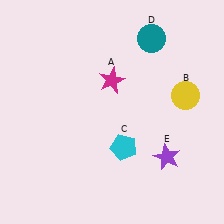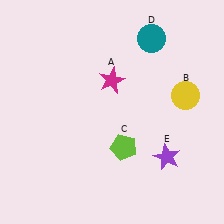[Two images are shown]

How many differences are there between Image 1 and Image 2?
There is 1 difference between the two images.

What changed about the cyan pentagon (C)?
In Image 1, C is cyan. In Image 2, it changed to lime.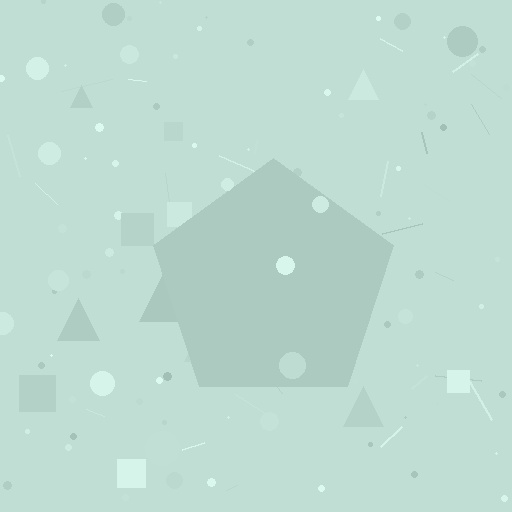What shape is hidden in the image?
A pentagon is hidden in the image.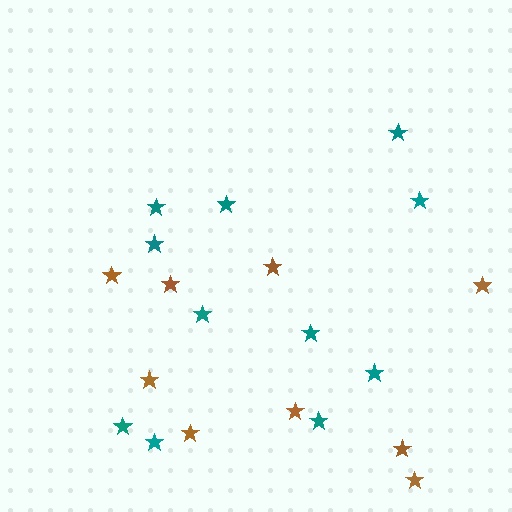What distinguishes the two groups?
There are 2 groups: one group of teal stars (11) and one group of brown stars (9).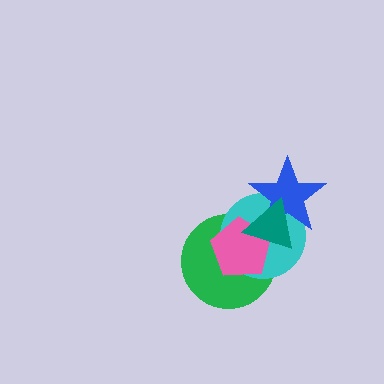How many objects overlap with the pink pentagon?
3 objects overlap with the pink pentagon.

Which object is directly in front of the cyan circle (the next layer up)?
The pink pentagon is directly in front of the cyan circle.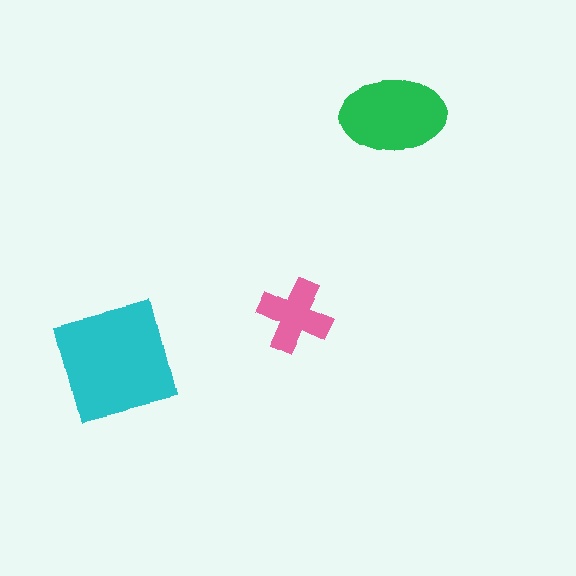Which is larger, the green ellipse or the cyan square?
The cyan square.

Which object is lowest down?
The cyan square is bottommost.